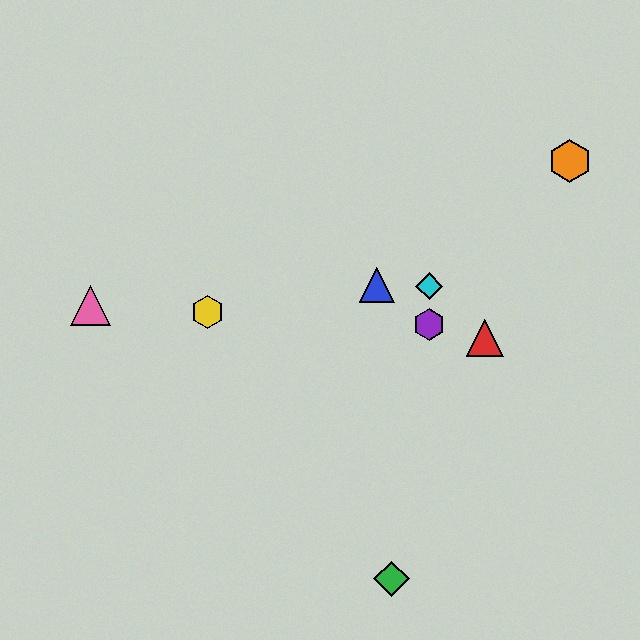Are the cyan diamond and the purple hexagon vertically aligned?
Yes, both are at x≈429.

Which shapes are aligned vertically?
The purple hexagon, the cyan diamond are aligned vertically.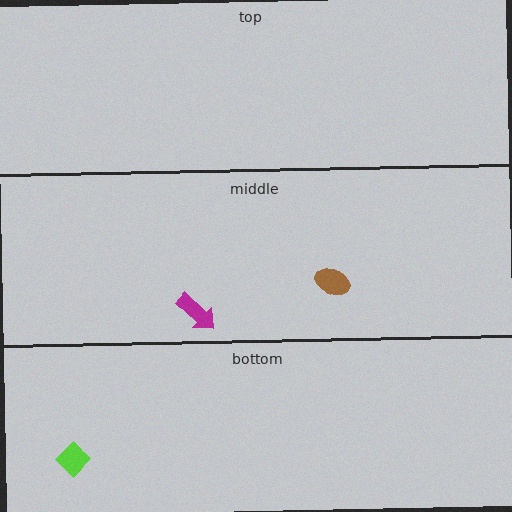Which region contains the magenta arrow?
The middle region.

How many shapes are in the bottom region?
1.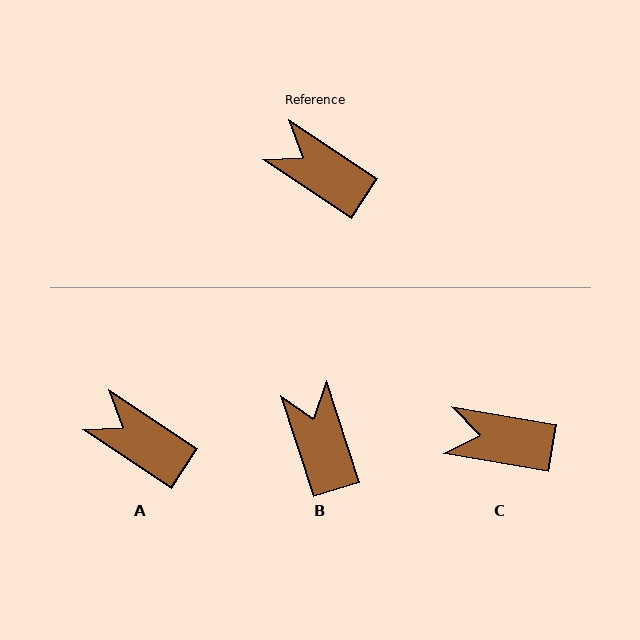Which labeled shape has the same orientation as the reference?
A.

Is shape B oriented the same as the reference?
No, it is off by about 39 degrees.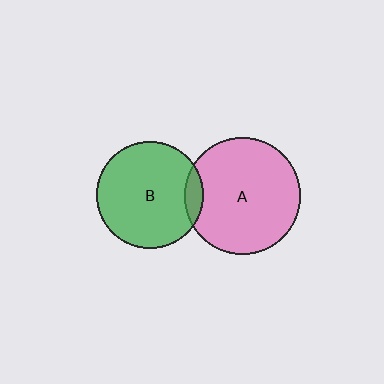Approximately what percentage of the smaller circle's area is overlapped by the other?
Approximately 10%.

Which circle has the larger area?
Circle A (pink).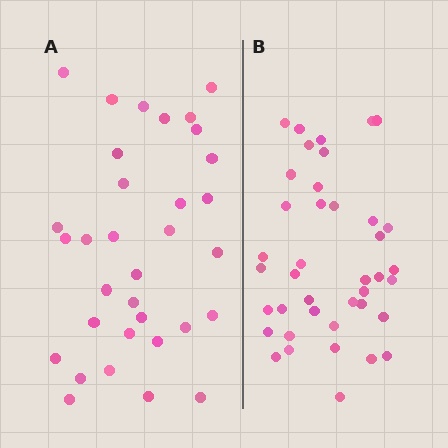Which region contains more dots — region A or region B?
Region B (the right region) has more dots.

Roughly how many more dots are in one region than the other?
Region B has roughly 8 or so more dots than region A.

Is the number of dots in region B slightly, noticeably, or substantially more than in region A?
Region B has only slightly more — the two regions are fairly close. The ratio is roughly 1.2 to 1.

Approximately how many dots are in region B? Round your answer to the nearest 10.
About 40 dots.